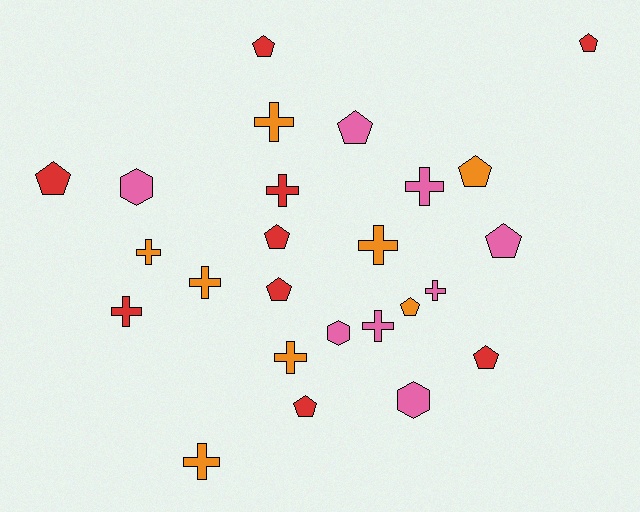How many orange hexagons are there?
There are no orange hexagons.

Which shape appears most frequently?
Cross, with 11 objects.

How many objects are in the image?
There are 25 objects.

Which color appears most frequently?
Red, with 9 objects.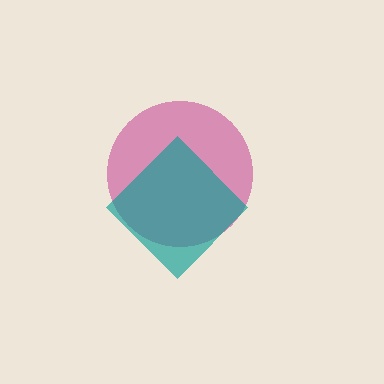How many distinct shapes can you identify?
There are 2 distinct shapes: a magenta circle, a teal diamond.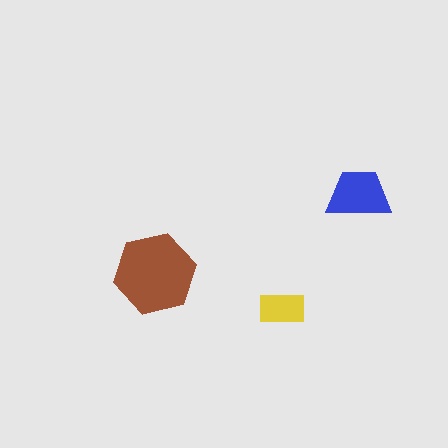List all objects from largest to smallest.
The brown hexagon, the blue trapezoid, the yellow rectangle.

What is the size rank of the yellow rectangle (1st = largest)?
3rd.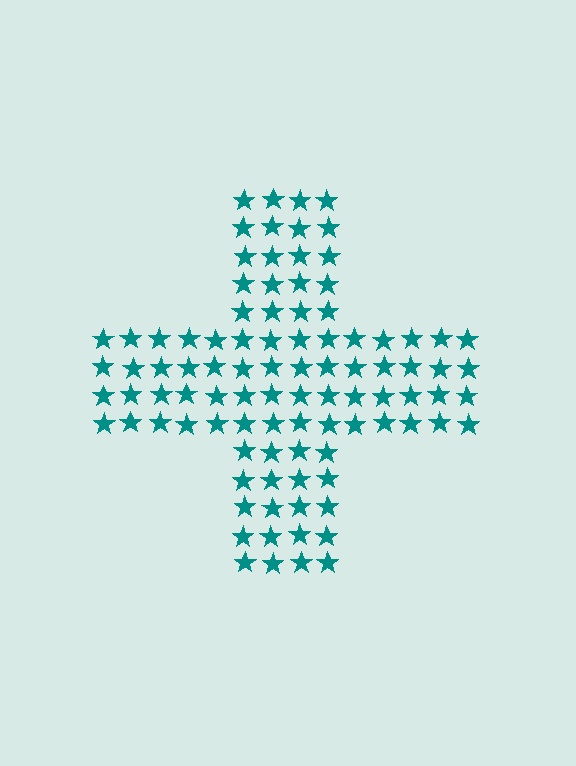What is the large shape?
The large shape is a cross.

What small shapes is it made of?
It is made of small stars.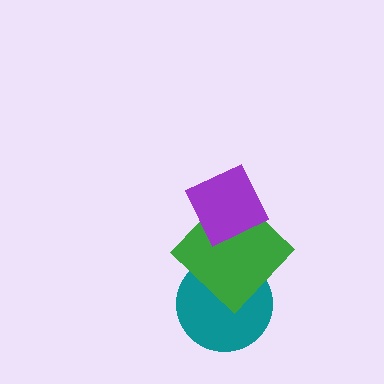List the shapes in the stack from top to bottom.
From top to bottom: the purple diamond, the green diamond, the teal circle.